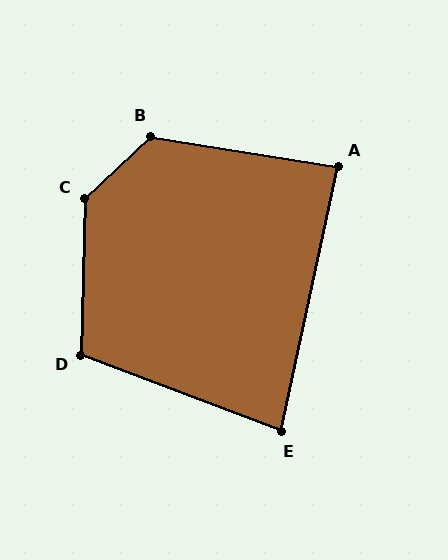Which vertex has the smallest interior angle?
E, at approximately 81 degrees.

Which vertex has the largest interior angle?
C, at approximately 135 degrees.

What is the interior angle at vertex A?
Approximately 87 degrees (approximately right).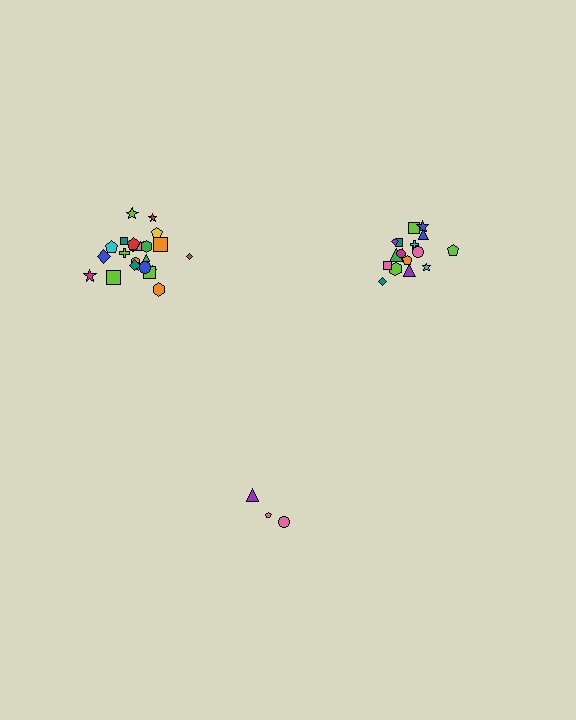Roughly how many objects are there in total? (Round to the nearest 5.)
Roughly 45 objects in total.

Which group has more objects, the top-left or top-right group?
The top-left group.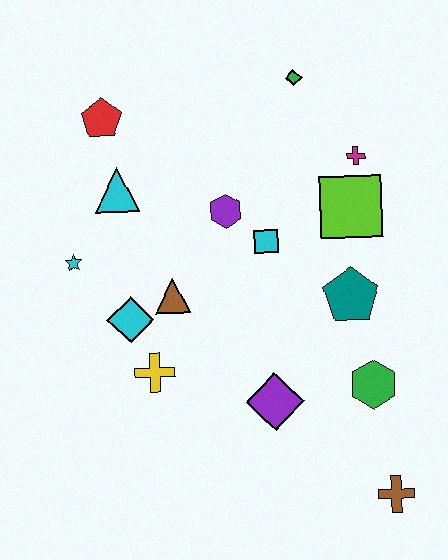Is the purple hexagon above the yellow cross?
Yes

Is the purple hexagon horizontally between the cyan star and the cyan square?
Yes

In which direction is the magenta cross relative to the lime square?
The magenta cross is above the lime square.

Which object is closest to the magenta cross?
The lime square is closest to the magenta cross.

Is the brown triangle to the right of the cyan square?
No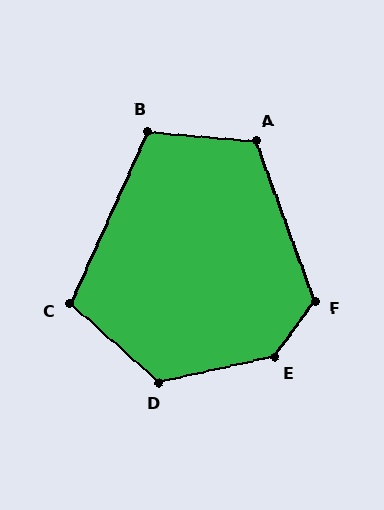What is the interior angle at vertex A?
Approximately 115 degrees (obtuse).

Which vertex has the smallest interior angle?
C, at approximately 107 degrees.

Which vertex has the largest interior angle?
E, at approximately 138 degrees.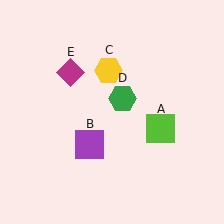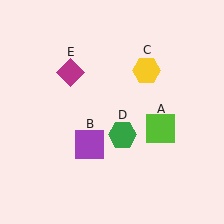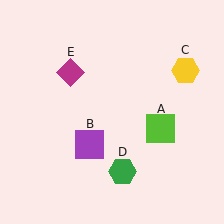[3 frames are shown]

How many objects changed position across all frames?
2 objects changed position: yellow hexagon (object C), green hexagon (object D).